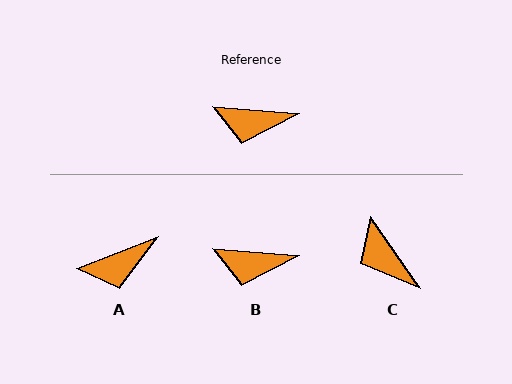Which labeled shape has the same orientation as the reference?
B.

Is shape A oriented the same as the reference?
No, it is off by about 27 degrees.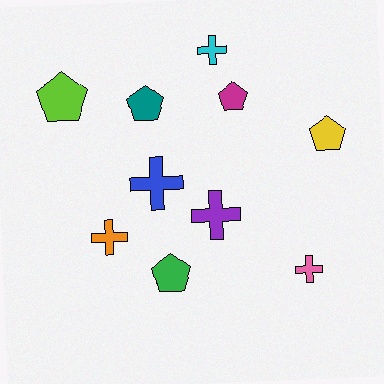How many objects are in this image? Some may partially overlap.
There are 10 objects.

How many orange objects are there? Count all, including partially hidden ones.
There is 1 orange object.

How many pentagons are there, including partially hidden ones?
There are 5 pentagons.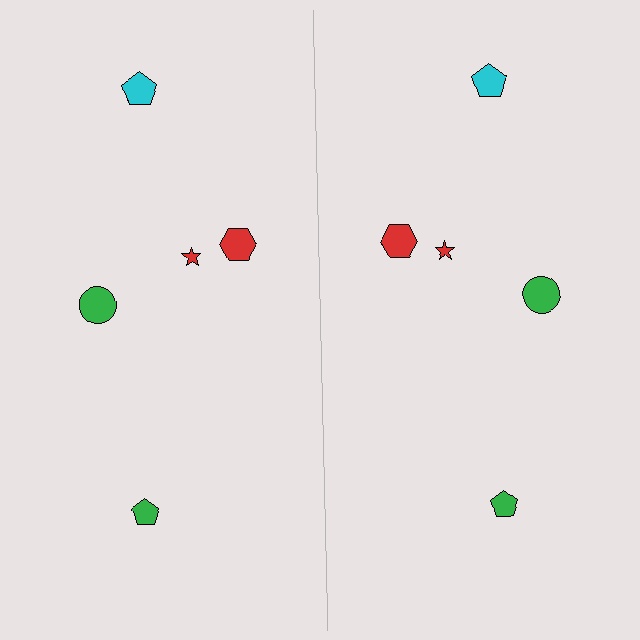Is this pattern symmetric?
Yes, this pattern has bilateral (reflection) symmetry.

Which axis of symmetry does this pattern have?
The pattern has a vertical axis of symmetry running through the center of the image.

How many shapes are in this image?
There are 10 shapes in this image.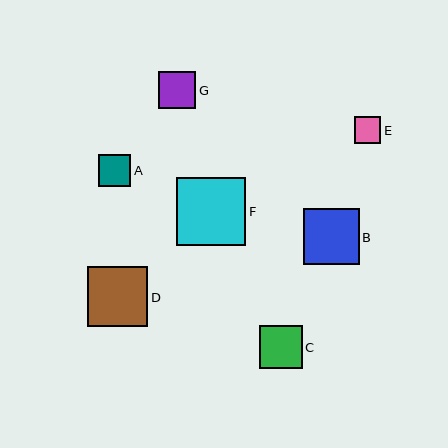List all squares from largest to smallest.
From largest to smallest: F, D, B, C, G, A, E.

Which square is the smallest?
Square E is the smallest with a size of approximately 27 pixels.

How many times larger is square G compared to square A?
Square G is approximately 1.2 times the size of square A.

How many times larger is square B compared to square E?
Square B is approximately 2.1 times the size of square E.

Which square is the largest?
Square F is the largest with a size of approximately 69 pixels.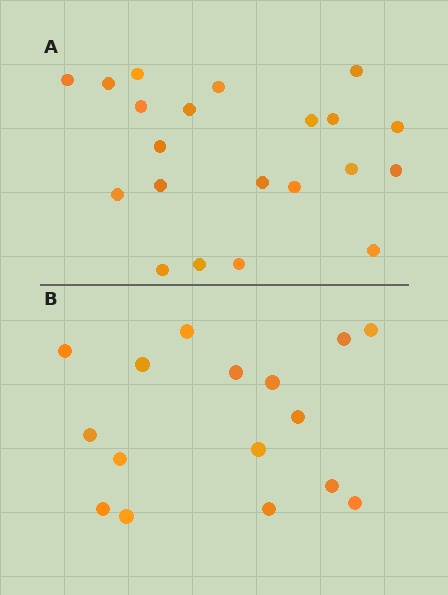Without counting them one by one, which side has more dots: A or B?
Region A (the top region) has more dots.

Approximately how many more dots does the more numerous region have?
Region A has about 5 more dots than region B.